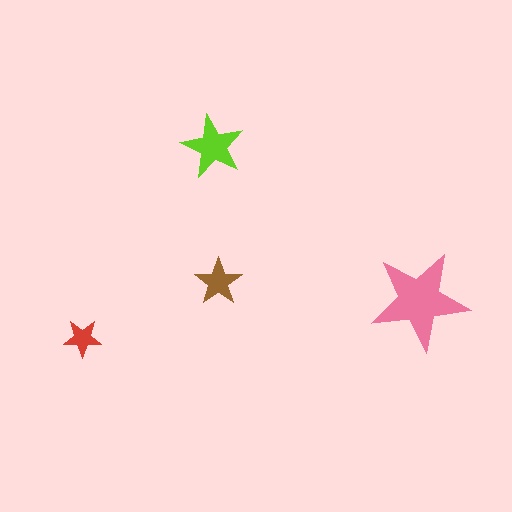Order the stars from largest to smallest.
the pink one, the lime one, the brown one, the red one.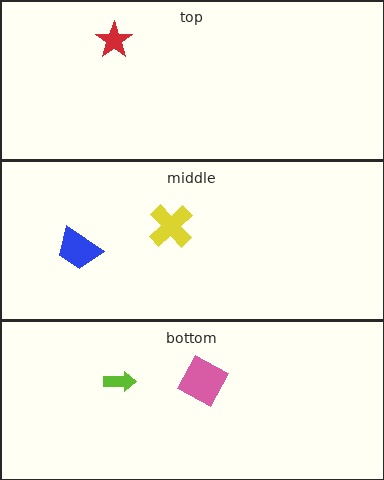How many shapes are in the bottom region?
2.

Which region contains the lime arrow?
The bottom region.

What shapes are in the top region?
The red star.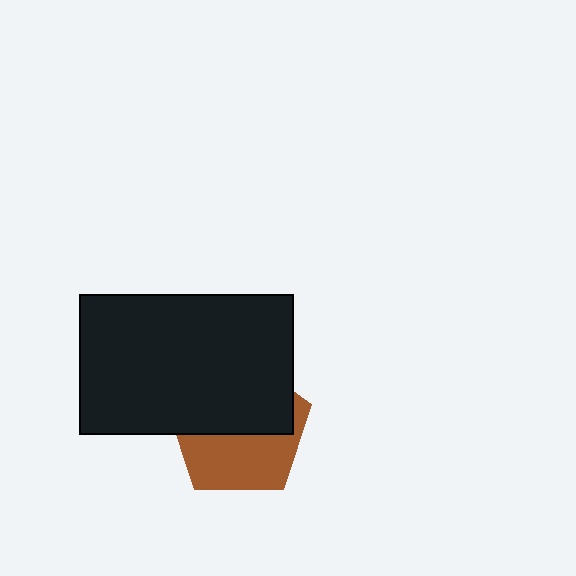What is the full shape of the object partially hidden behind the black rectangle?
The partially hidden object is a brown pentagon.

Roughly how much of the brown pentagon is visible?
About half of it is visible (roughly 46%).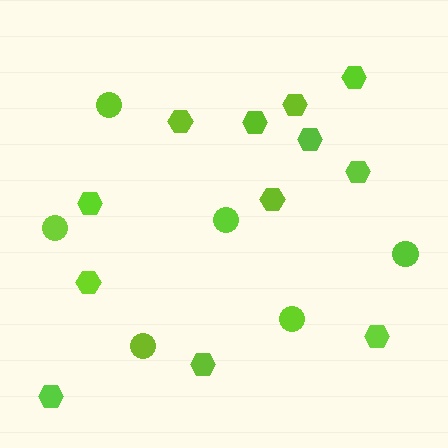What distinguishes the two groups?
There are 2 groups: one group of circles (6) and one group of hexagons (12).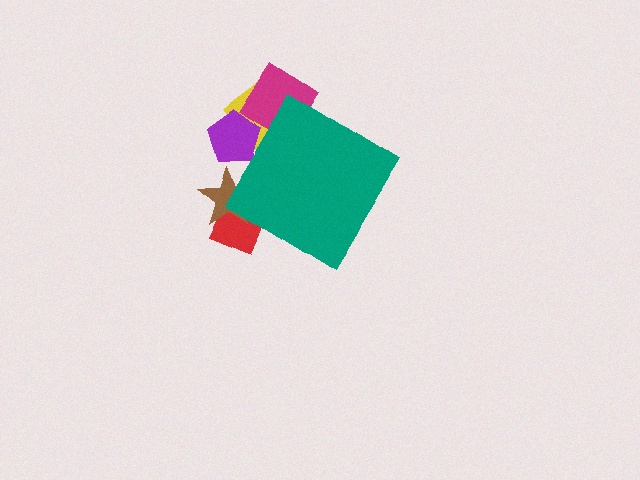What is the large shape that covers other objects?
A teal diamond.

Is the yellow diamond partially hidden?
Yes, the yellow diamond is partially hidden behind the teal diamond.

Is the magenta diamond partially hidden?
Yes, the magenta diamond is partially hidden behind the teal diamond.